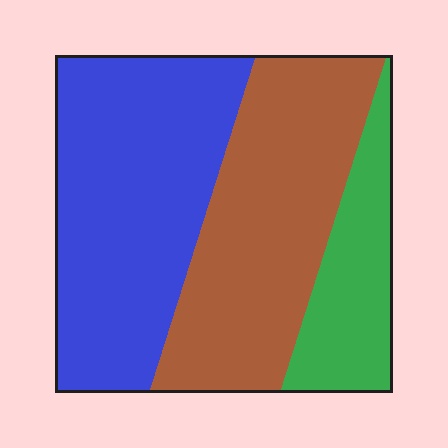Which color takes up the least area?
Green, at roughly 20%.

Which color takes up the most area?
Blue, at roughly 45%.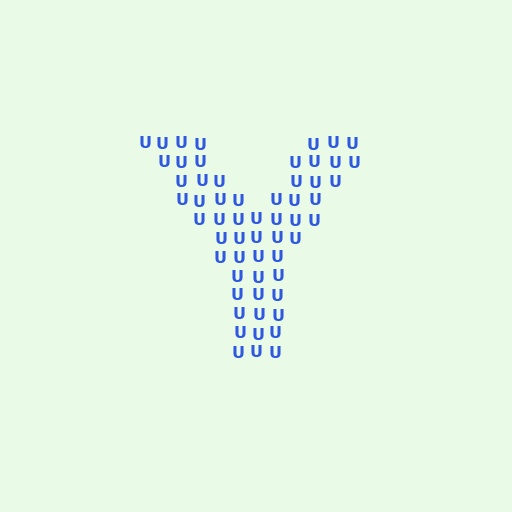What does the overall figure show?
The overall figure shows the letter Y.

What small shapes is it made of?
It is made of small letter U's.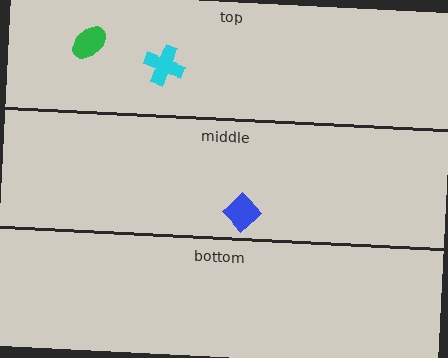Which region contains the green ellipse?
The top region.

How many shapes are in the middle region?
1.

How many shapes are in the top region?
2.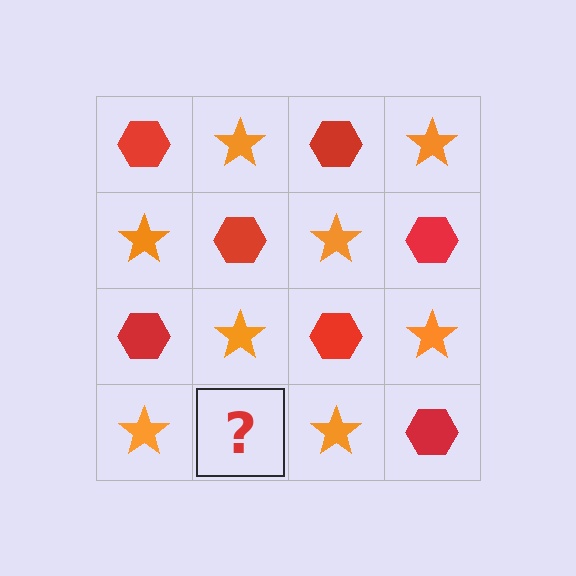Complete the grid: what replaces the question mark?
The question mark should be replaced with a red hexagon.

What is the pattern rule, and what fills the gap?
The rule is that it alternates red hexagon and orange star in a checkerboard pattern. The gap should be filled with a red hexagon.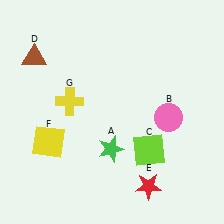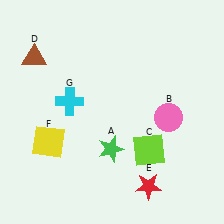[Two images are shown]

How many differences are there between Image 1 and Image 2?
There is 1 difference between the two images.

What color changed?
The cross (G) changed from yellow in Image 1 to cyan in Image 2.